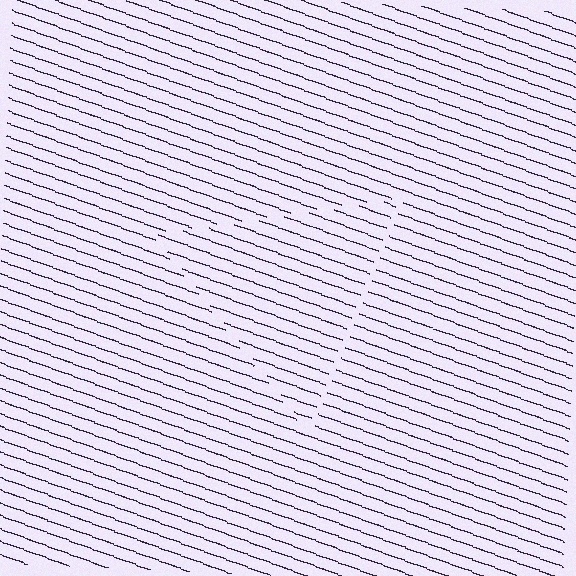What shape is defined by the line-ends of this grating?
An illusory triangle. The interior of the shape contains the same grating, shifted by half a period — the contour is defined by the phase discontinuity where line-ends from the inner and outer gratings abut.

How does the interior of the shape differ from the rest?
The interior of the shape contains the same grating, shifted by half a period — the contour is defined by the phase discontinuity where line-ends from the inner and outer gratings abut.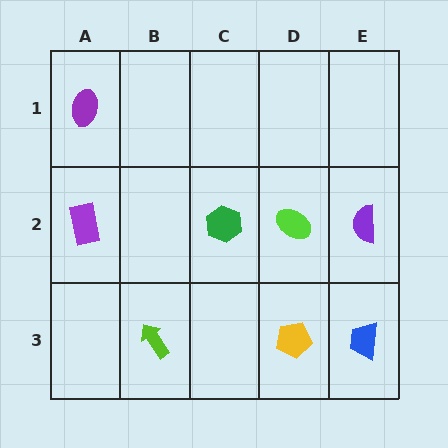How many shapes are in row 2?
4 shapes.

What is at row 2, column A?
A purple rectangle.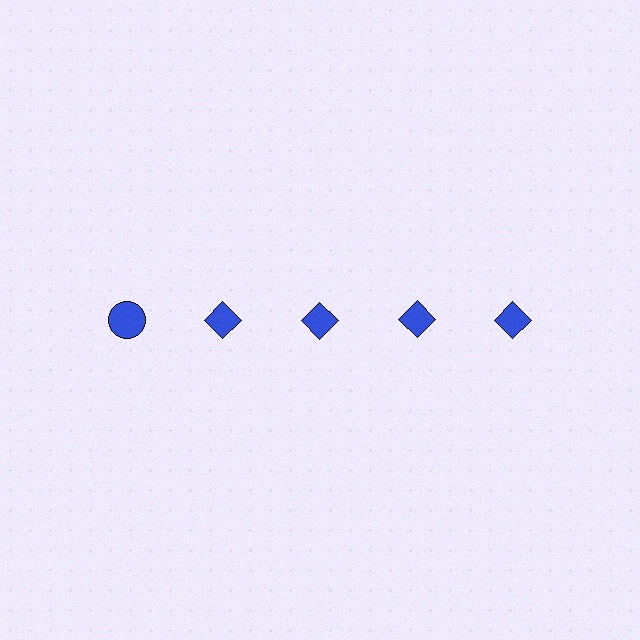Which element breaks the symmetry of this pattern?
The blue circle in the top row, leftmost column breaks the symmetry. All other shapes are blue diamonds.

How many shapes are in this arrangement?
There are 5 shapes arranged in a grid pattern.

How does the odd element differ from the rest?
It has a different shape: circle instead of diamond.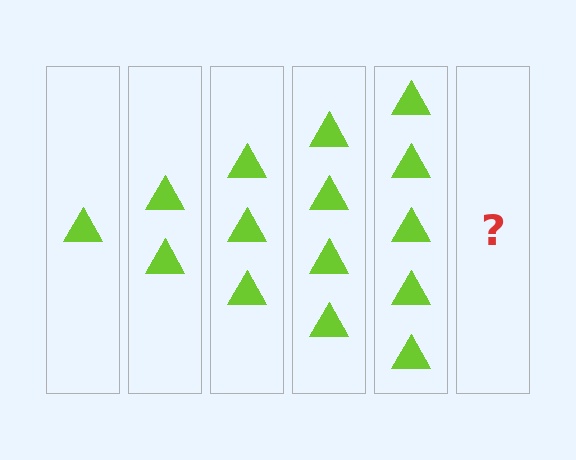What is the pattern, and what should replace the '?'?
The pattern is that each step adds one more triangle. The '?' should be 6 triangles.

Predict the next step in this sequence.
The next step is 6 triangles.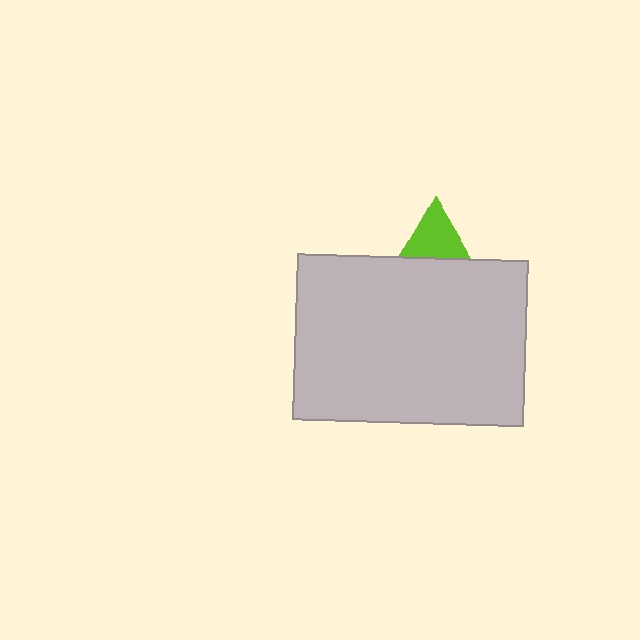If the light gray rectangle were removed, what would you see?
You would see the complete lime triangle.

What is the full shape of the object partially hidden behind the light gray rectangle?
The partially hidden object is a lime triangle.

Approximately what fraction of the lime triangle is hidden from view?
Roughly 60% of the lime triangle is hidden behind the light gray rectangle.